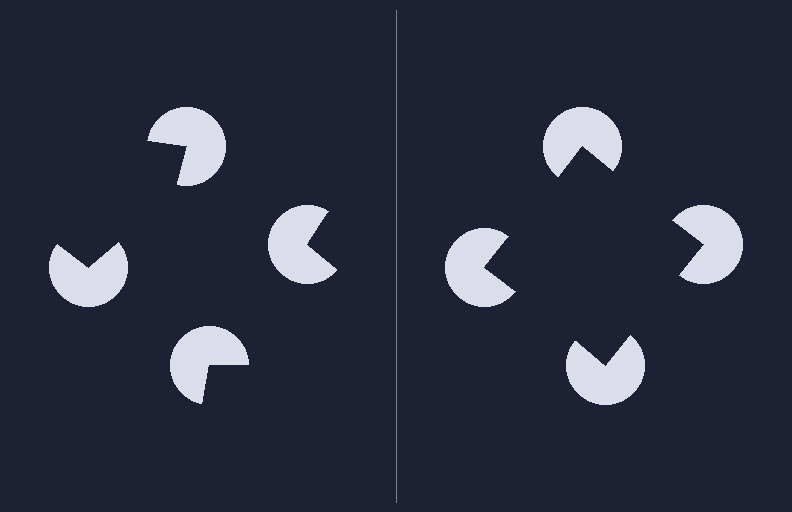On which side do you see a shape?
An illusory square appears on the right side. On the left side the wedge cuts are rotated, so no coherent shape forms.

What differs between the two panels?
The pac-man discs are positioned identically on both sides; only the wedge orientations differ. On the right they align to a square; on the left they are misaligned.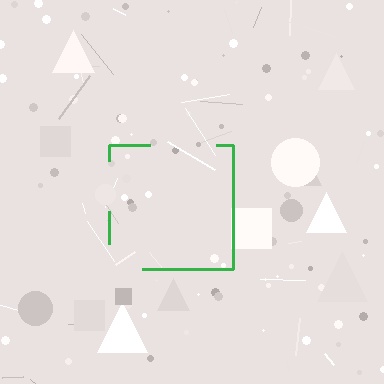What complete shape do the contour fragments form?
The contour fragments form a square.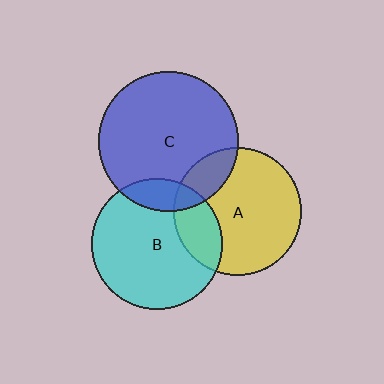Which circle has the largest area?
Circle C (blue).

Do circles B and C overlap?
Yes.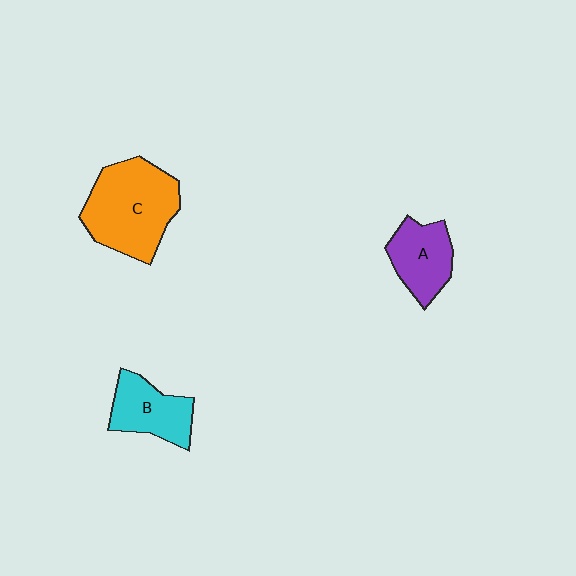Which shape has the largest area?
Shape C (orange).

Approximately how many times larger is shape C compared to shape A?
Approximately 1.7 times.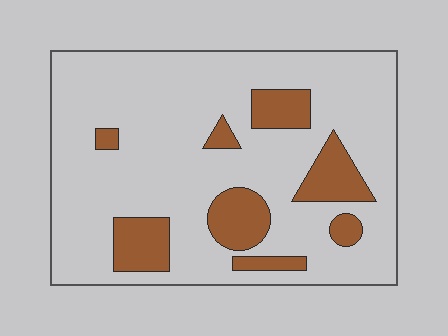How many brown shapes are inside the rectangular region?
8.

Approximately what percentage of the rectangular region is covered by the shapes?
Approximately 20%.